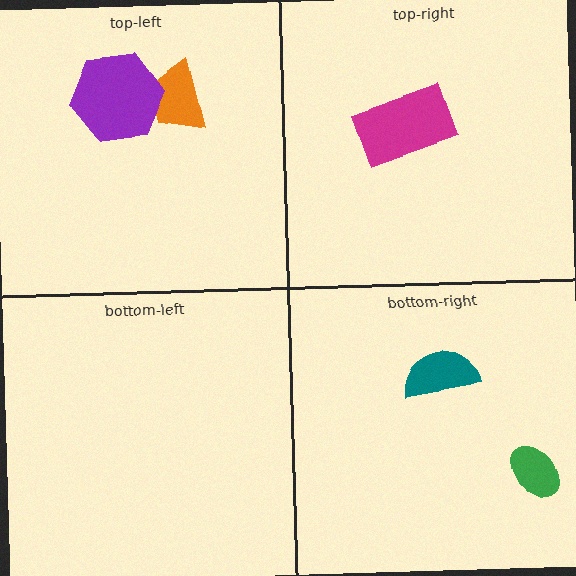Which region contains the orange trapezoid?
The top-left region.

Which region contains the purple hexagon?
The top-left region.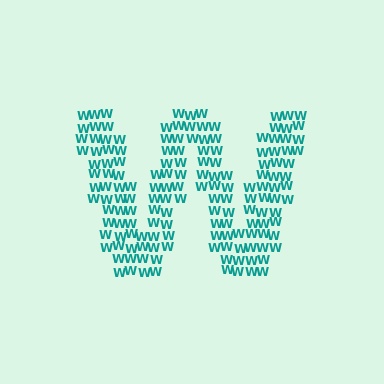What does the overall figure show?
The overall figure shows the letter W.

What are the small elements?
The small elements are letter W's.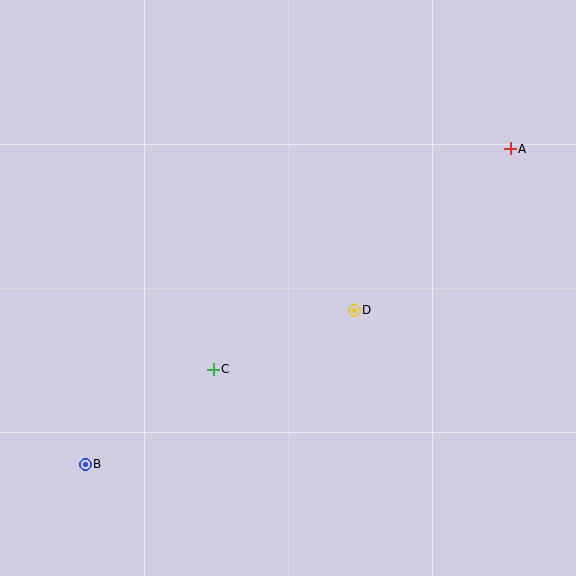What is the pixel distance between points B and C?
The distance between B and C is 159 pixels.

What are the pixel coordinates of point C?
Point C is at (213, 369).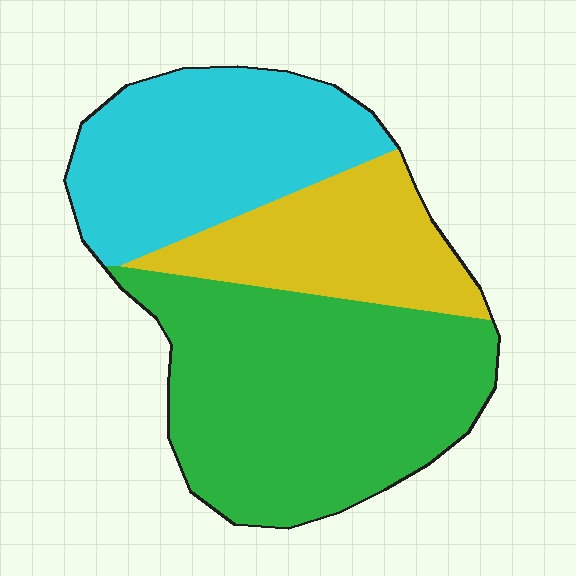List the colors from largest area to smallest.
From largest to smallest: green, cyan, yellow.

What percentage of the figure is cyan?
Cyan covers roughly 30% of the figure.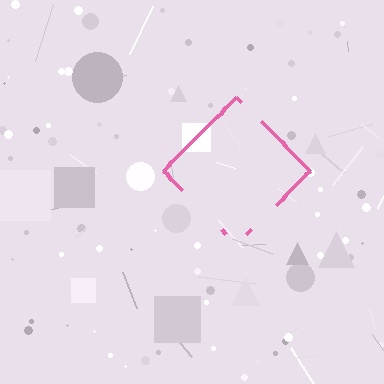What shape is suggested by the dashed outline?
The dashed outline suggests a diamond.